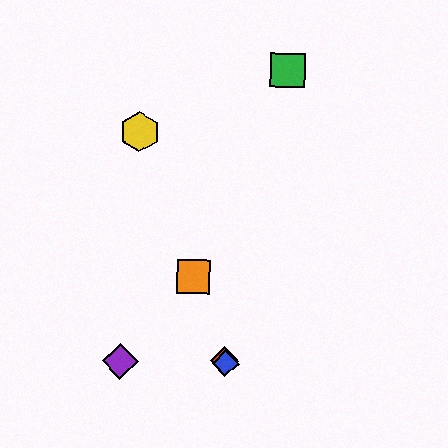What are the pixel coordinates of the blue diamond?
The blue diamond is at (225, 363).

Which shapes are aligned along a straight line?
The red diamond, the blue diamond, the yellow hexagon, the orange square are aligned along a straight line.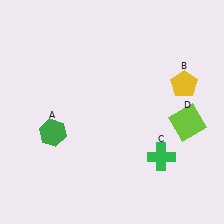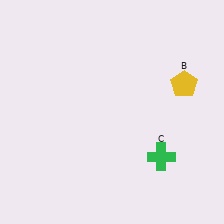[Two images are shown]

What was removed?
The green hexagon (A), the lime square (D) were removed in Image 2.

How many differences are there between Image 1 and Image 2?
There are 2 differences between the two images.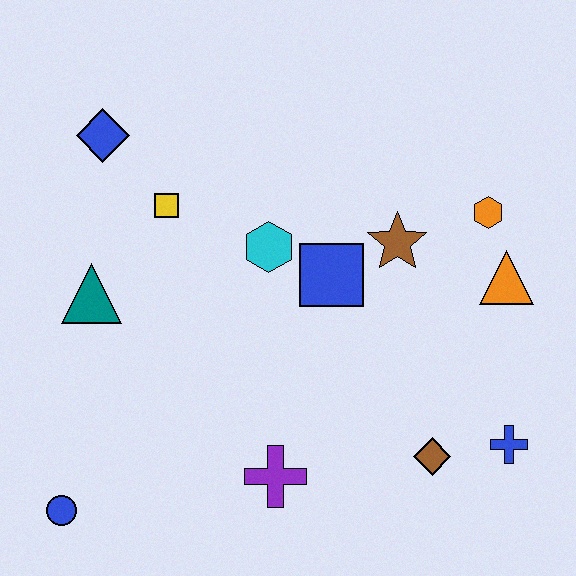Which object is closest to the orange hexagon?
The orange triangle is closest to the orange hexagon.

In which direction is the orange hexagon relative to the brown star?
The orange hexagon is to the right of the brown star.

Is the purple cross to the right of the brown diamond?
No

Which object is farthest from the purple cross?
The blue diamond is farthest from the purple cross.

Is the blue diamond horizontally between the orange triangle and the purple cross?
No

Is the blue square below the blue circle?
No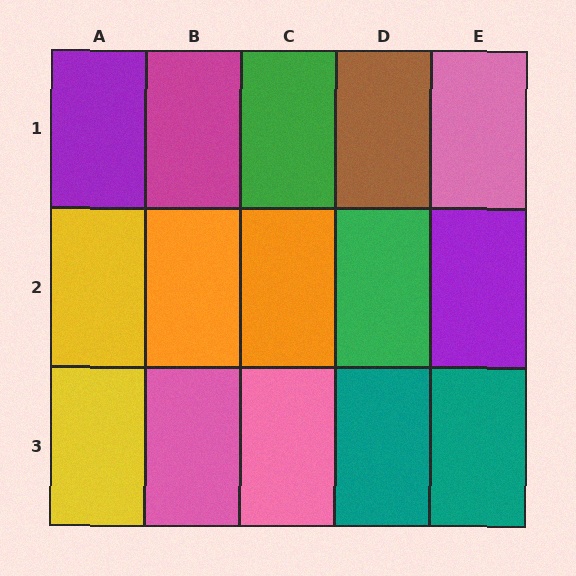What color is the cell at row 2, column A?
Yellow.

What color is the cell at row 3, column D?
Teal.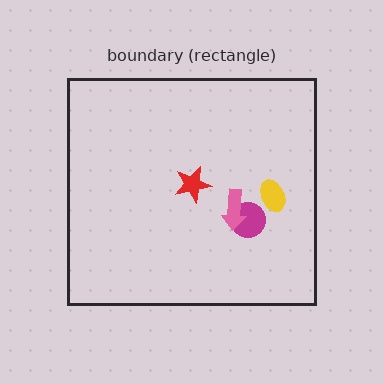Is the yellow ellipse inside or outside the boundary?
Inside.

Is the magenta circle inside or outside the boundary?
Inside.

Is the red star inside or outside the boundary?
Inside.